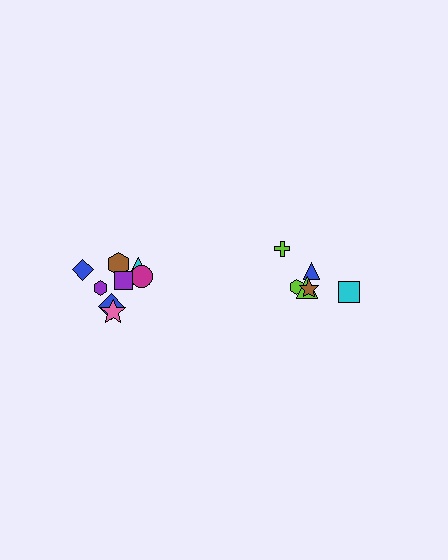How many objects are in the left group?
There are 8 objects.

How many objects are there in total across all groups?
There are 14 objects.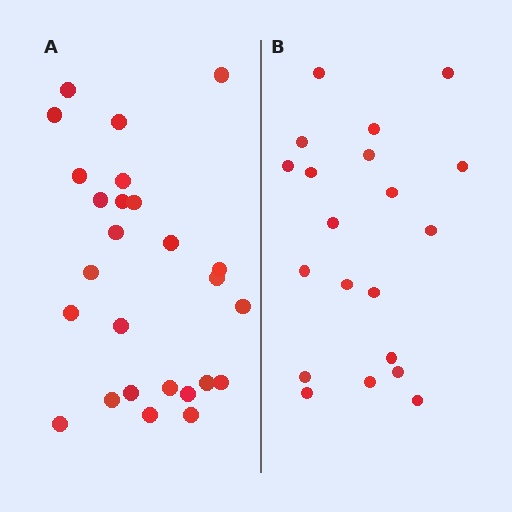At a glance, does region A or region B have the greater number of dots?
Region A (the left region) has more dots.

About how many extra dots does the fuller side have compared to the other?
Region A has about 6 more dots than region B.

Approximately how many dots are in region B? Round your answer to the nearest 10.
About 20 dots.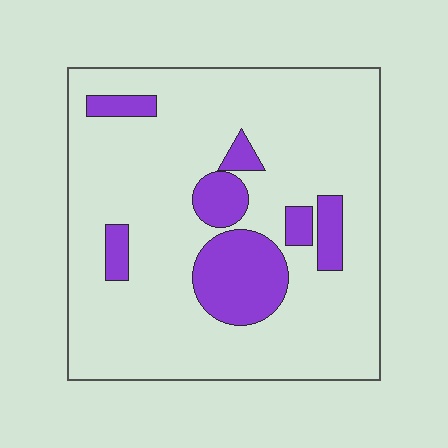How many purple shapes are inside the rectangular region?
7.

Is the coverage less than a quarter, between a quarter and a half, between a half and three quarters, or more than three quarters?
Less than a quarter.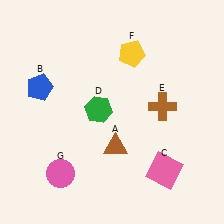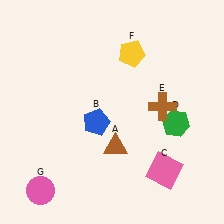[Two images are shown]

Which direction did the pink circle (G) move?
The pink circle (G) moved left.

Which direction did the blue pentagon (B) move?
The blue pentagon (B) moved right.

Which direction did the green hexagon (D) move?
The green hexagon (D) moved right.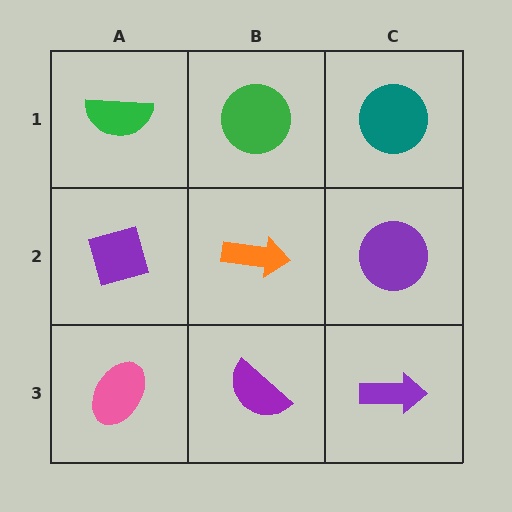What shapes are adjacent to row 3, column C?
A purple circle (row 2, column C), a purple semicircle (row 3, column B).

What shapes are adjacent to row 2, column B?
A green circle (row 1, column B), a purple semicircle (row 3, column B), a purple diamond (row 2, column A), a purple circle (row 2, column C).